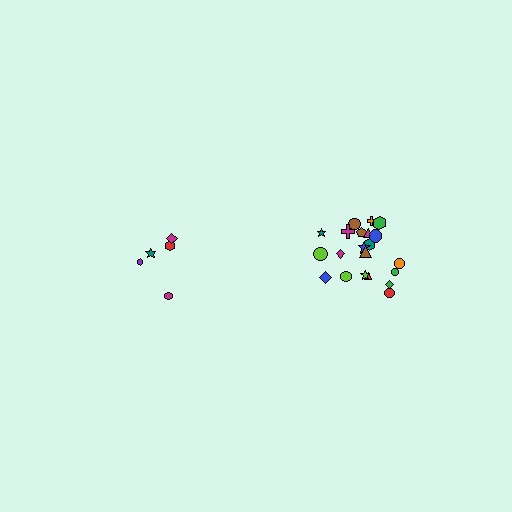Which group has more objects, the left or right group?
The right group.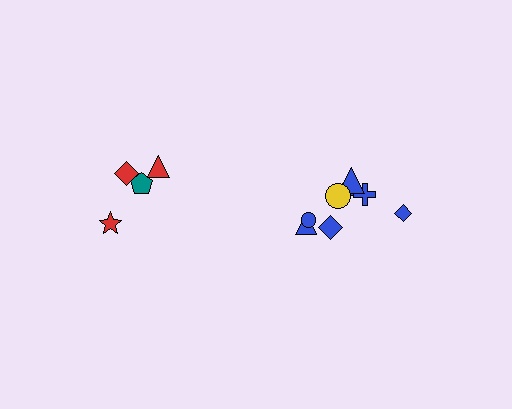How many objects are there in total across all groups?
There are 12 objects.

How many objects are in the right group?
There are 8 objects.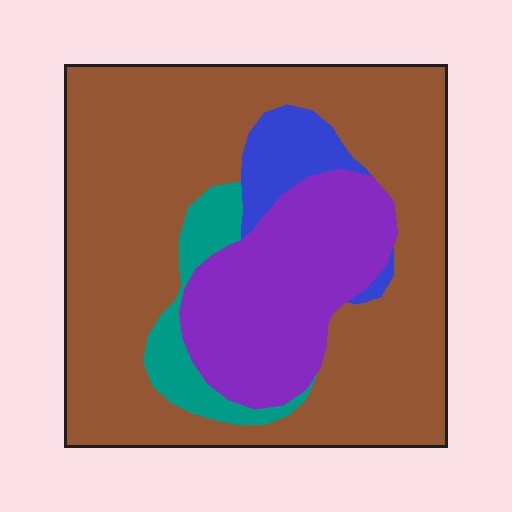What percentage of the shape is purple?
Purple covers around 20% of the shape.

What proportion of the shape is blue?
Blue covers about 5% of the shape.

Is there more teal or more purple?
Purple.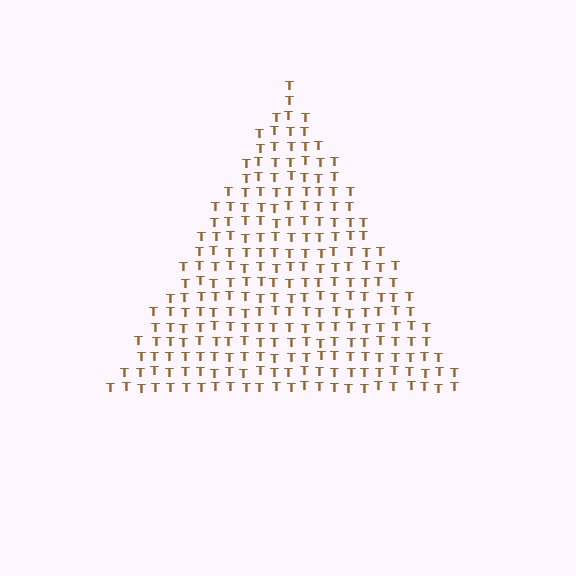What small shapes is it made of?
It is made of small letter T's.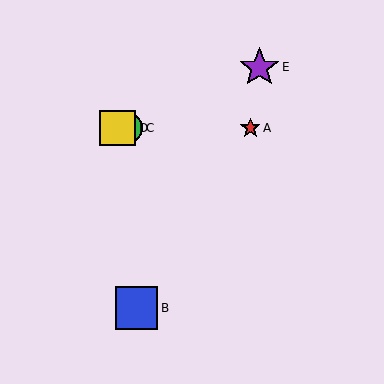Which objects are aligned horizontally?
Objects A, C, D are aligned horizontally.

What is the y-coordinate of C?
Object C is at y≈128.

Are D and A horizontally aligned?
Yes, both are at y≈128.